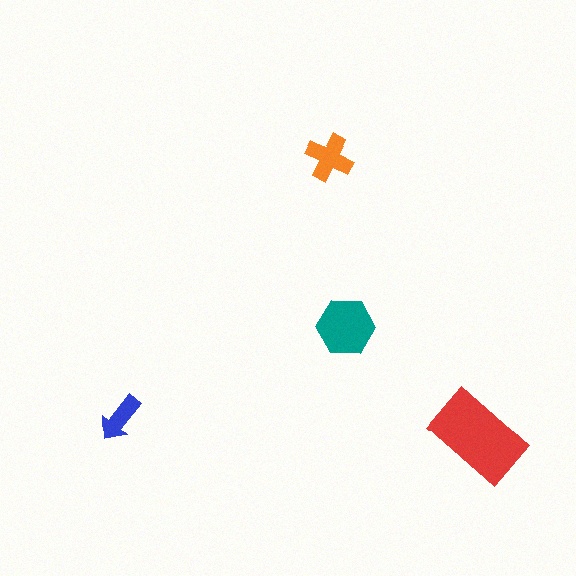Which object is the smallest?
The blue arrow.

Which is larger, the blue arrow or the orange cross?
The orange cross.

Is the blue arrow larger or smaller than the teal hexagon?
Smaller.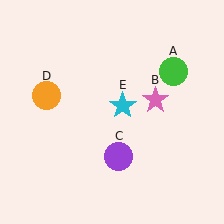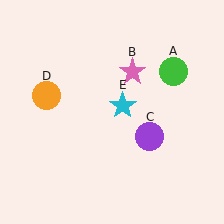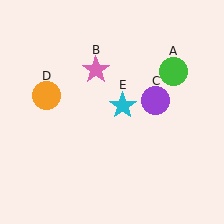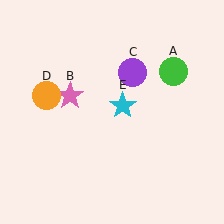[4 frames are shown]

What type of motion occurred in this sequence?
The pink star (object B), purple circle (object C) rotated counterclockwise around the center of the scene.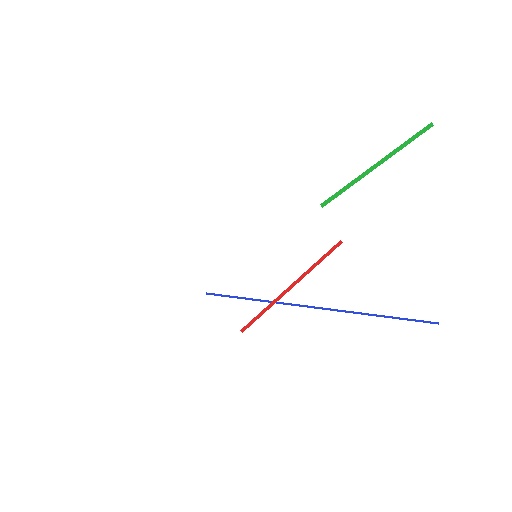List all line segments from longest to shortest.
From longest to shortest: blue, green, red.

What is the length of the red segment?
The red segment is approximately 135 pixels long.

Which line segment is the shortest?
The red line is the shortest at approximately 135 pixels.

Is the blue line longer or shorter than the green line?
The blue line is longer than the green line.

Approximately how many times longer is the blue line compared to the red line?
The blue line is approximately 1.7 times the length of the red line.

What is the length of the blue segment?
The blue segment is approximately 233 pixels long.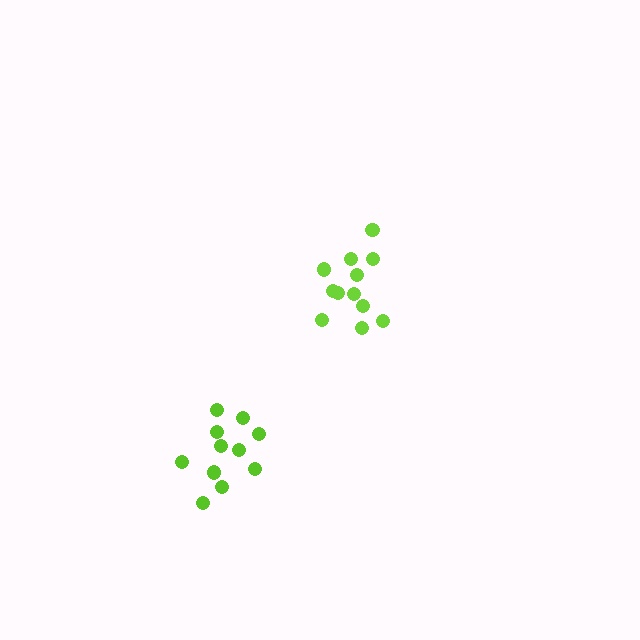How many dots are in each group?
Group 1: 12 dots, Group 2: 11 dots (23 total).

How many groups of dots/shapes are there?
There are 2 groups.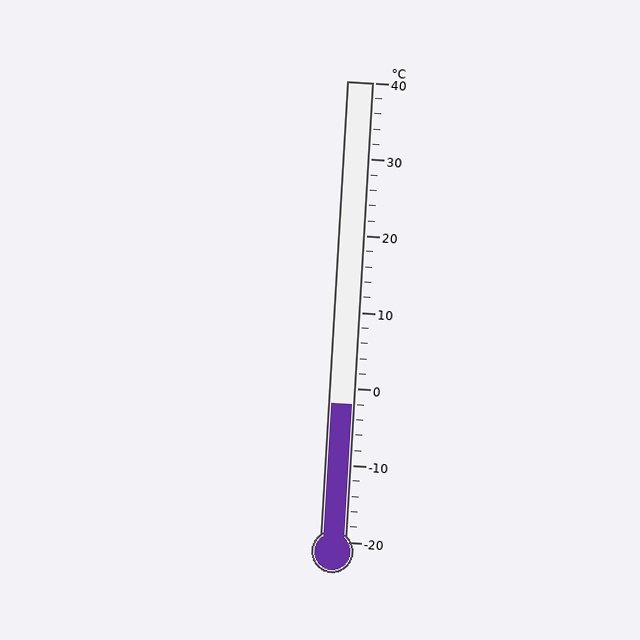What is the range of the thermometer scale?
The thermometer scale ranges from -20°C to 40°C.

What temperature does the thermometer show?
The thermometer shows approximately -2°C.